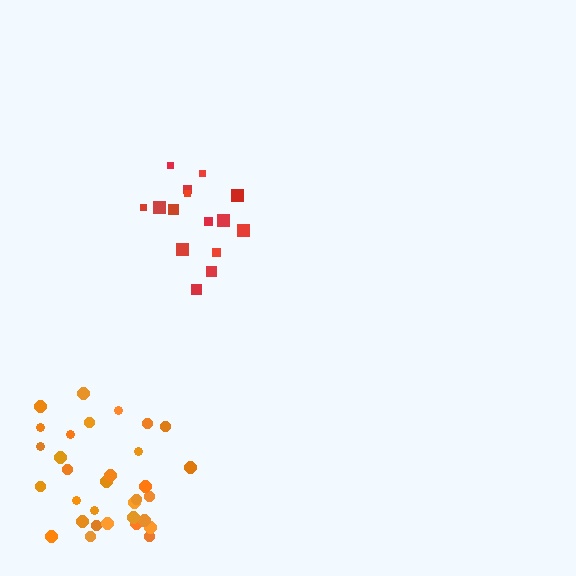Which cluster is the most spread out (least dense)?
Orange.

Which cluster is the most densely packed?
Red.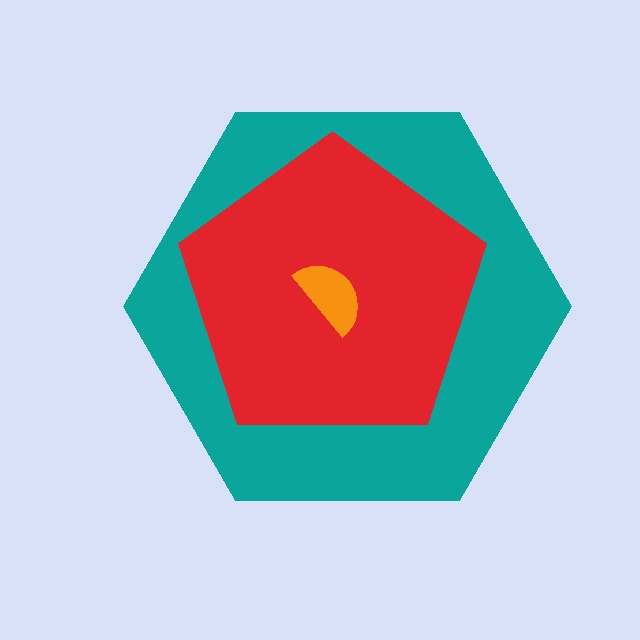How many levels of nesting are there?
3.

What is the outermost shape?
The teal hexagon.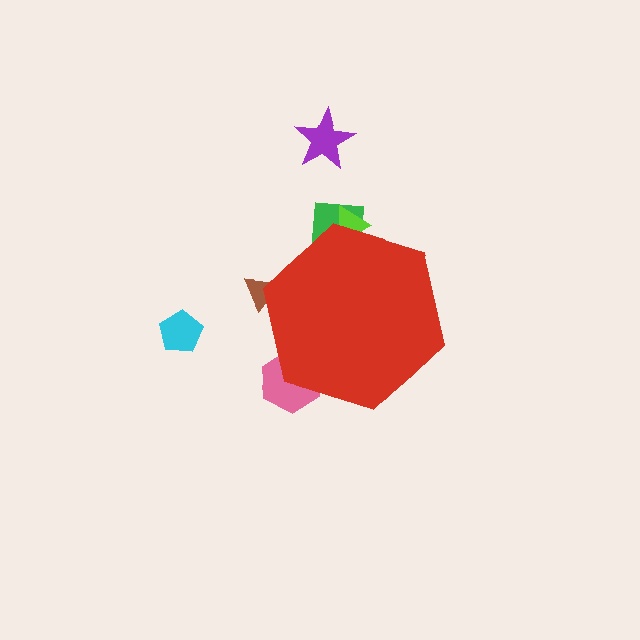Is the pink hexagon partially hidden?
Yes, the pink hexagon is partially hidden behind the red hexagon.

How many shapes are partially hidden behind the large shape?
4 shapes are partially hidden.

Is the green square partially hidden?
Yes, the green square is partially hidden behind the red hexagon.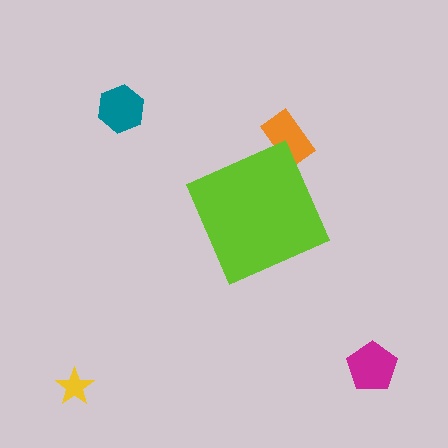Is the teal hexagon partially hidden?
No, the teal hexagon is fully visible.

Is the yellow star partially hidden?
No, the yellow star is fully visible.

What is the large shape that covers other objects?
A lime diamond.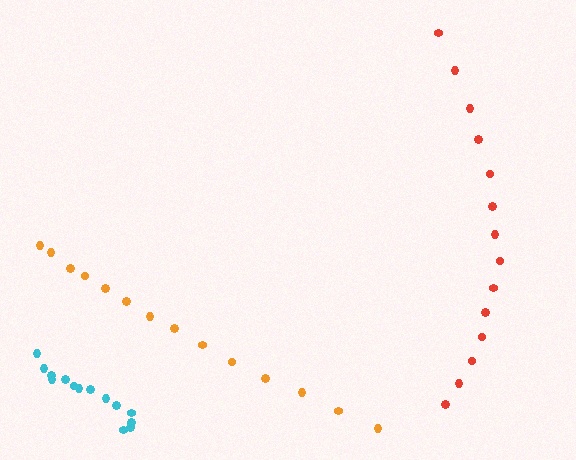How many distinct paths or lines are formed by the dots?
There are 3 distinct paths.